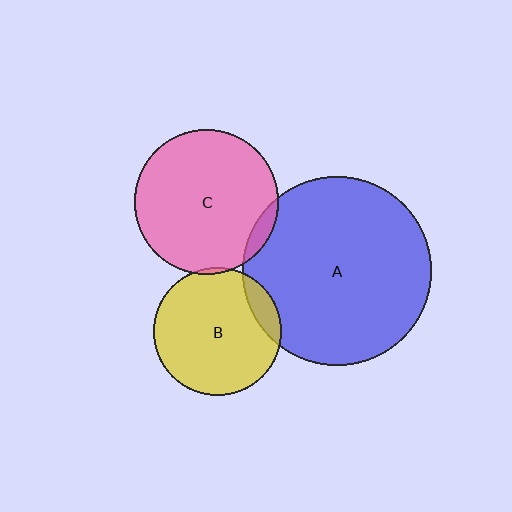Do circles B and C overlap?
Yes.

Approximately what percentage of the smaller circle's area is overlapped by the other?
Approximately 5%.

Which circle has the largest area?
Circle A (blue).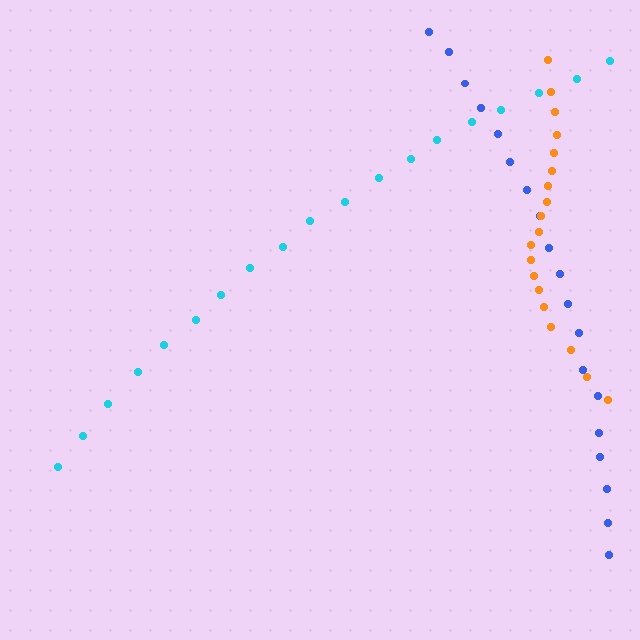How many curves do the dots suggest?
There are 3 distinct paths.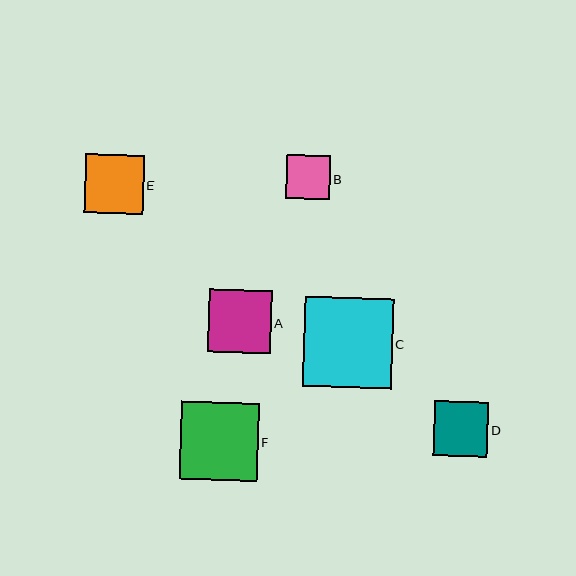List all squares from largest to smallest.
From largest to smallest: C, F, A, E, D, B.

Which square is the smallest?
Square B is the smallest with a size of approximately 44 pixels.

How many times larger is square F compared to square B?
Square F is approximately 1.8 times the size of square B.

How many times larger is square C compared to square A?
Square C is approximately 1.4 times the size of square A.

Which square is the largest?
Square C is the largest with a size of approximately 89 pixels.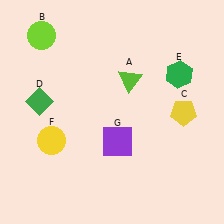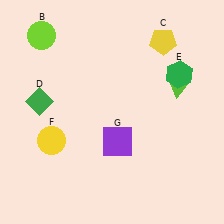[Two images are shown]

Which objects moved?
The objects that moved are: the lime triangle (A), the yellow pentagon (C).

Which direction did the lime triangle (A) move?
The lime triangle (A) moved right.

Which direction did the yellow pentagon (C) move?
The yellow pentagon (C) moved up.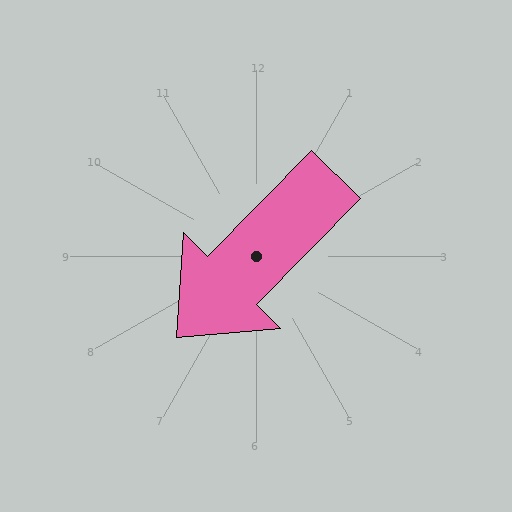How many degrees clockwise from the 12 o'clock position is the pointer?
Approximately 225 degrees.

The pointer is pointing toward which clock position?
Roughly 7 o'clock.